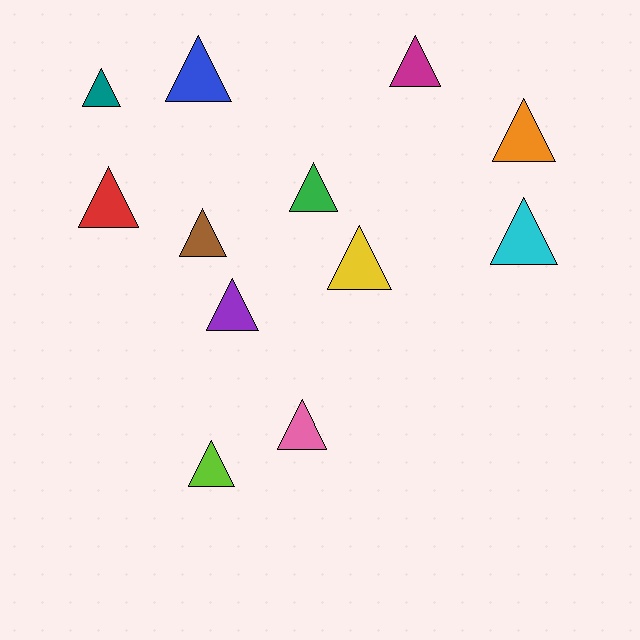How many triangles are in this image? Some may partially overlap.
There are 12 triangles.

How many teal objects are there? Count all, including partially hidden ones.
There is 1 teal object.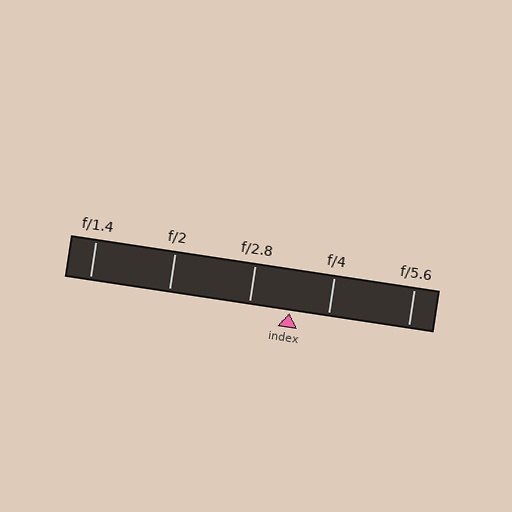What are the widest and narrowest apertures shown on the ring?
The widest aperture shown is f/1.4 and the narrowest is f/5.6.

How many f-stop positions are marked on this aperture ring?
There are 5 f-stop positions marked.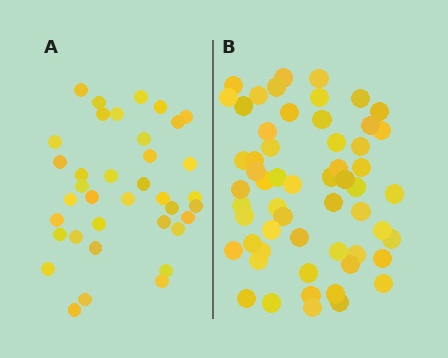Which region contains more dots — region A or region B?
Region B (the right region) has more dots.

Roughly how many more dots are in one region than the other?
Region B has approximately 20 more dots than region A.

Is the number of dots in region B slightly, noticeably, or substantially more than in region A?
Region B has substantially more. The ratio is roughly 1.5 to 1.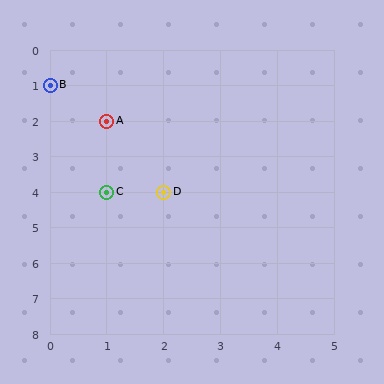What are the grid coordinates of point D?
Point D is at grid coordinates (2, 4).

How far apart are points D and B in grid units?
Points D and B are 2 columns and 3 rows apart (about 3.6 grid units diagonally).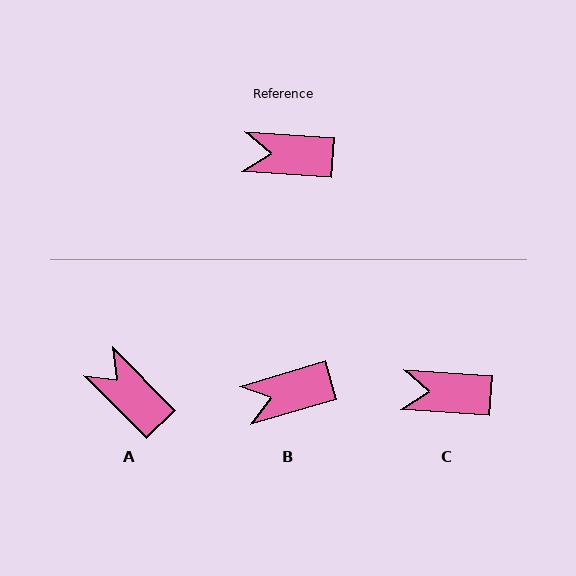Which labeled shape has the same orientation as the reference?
C.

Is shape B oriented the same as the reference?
No, it is off by about 21 degrees.